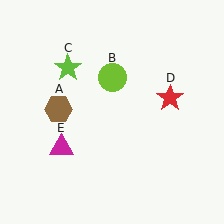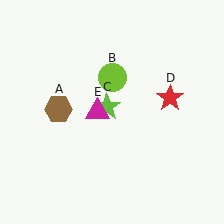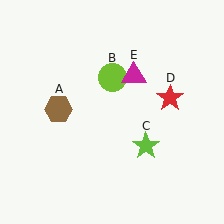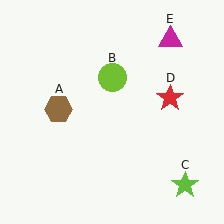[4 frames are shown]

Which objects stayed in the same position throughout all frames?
Brown hexagon (object A) and lime circle (object B) and red star (object D) remained stationary.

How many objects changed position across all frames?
2 objects changed position: lime star (object C), magenta triangle (object E).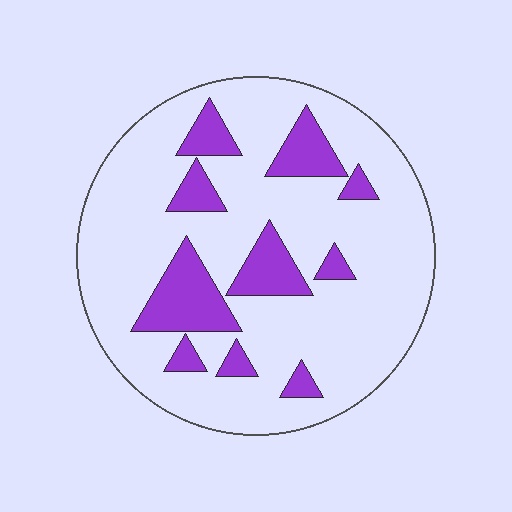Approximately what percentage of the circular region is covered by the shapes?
Approximately 20%.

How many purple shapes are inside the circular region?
10.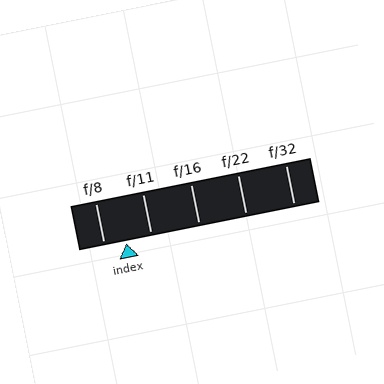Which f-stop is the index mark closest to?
The index mark is closest to f/8.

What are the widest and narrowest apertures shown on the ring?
The widest aperture shown is f/8 and the narrowest is f/32.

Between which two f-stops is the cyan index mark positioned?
The index mark is between f/8 and f/11.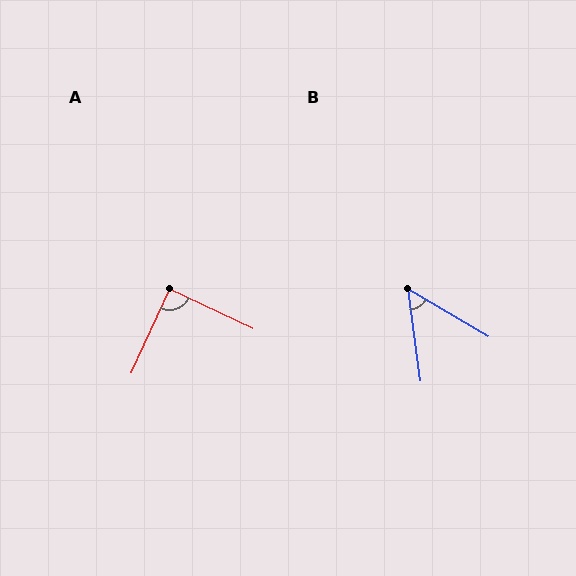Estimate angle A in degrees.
Approximately 89 degrees.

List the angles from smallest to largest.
B (52°), A (89°).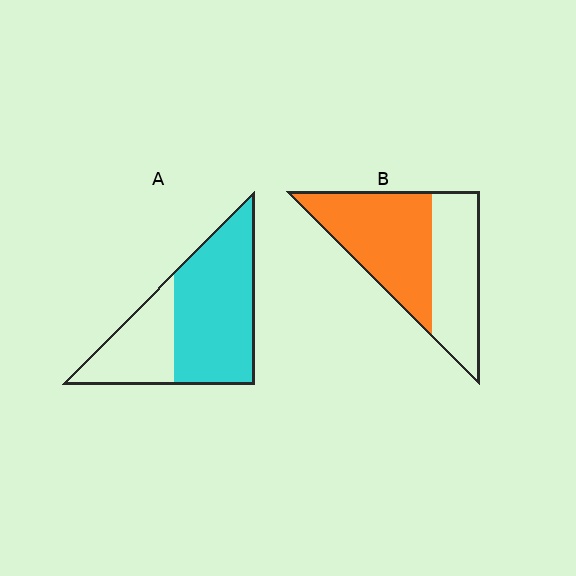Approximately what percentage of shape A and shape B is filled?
A is approximately 65% and B is approximately 55%.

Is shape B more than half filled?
Yes.